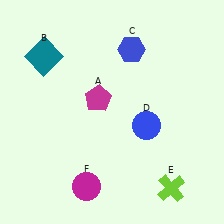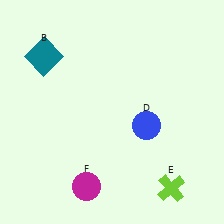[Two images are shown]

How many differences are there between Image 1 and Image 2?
There are 2 differences between the two images.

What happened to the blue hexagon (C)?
The blue hexagon (C) was removed in Image 2. It was in the top-right area of Image 1.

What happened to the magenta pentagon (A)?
The magenta pentagon (A) was removed in Image 2. It was in the top-left area of Image 1.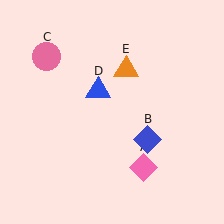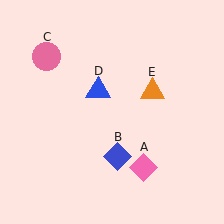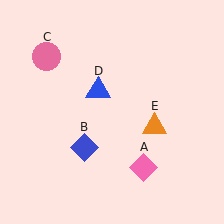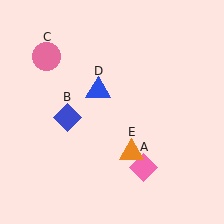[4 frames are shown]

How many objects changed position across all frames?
2 objects changed position: blue diamond (object B), orange triangle (object E).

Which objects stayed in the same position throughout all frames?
Pink diamond (object A) and pink circle (object C) and blue triangle (object D) remained stationary.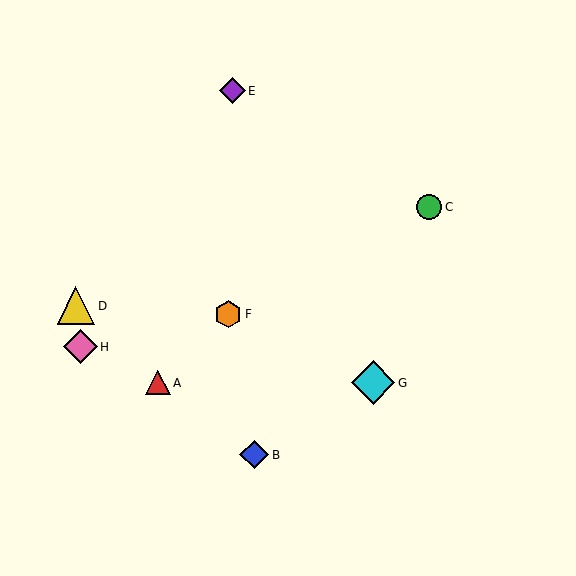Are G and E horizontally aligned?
No, G is at y≈383 and E is at y≈91.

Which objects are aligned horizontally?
Objects A, G are aligned horizontally.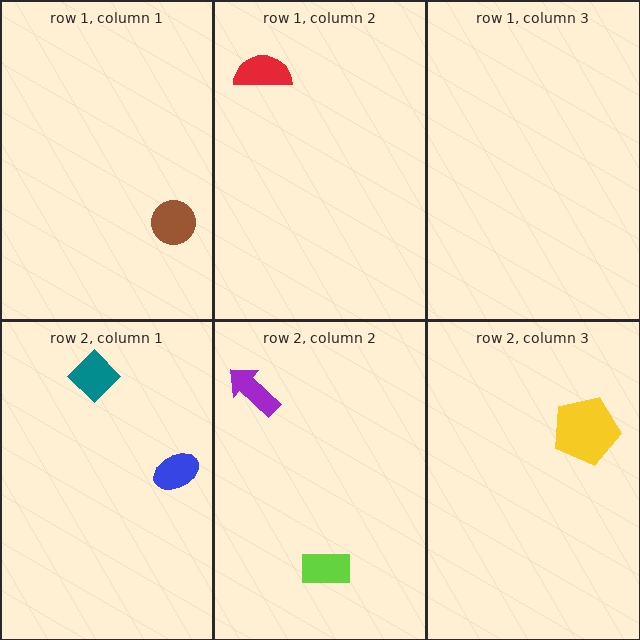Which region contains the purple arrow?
The row 2, column 2 region.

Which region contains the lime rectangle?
The row 2, column 2 region.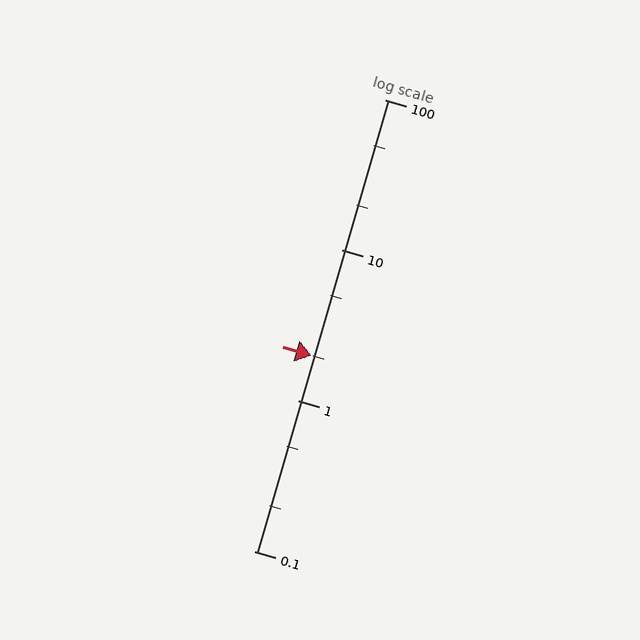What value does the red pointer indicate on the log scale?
The pointer indicates approximately 2.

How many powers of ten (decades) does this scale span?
The scale spans 3 decades, from 0.1 to 100.